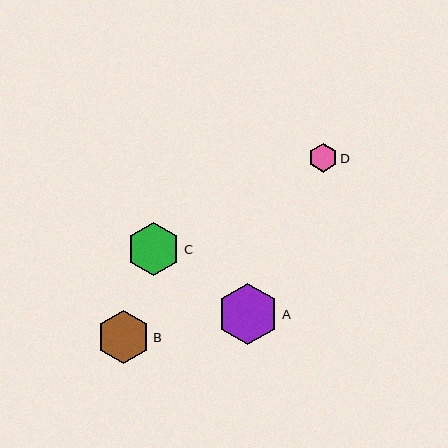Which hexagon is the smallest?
Hexagon D is the smallest with a size of approximately 28 pixels.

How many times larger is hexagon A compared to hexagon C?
Hexagon A is approximately 1.2 times the size of hexagon C.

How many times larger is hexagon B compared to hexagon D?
Hexagon B is approximately 1.9 times the size of hexagon D.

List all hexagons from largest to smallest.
From largest to smallest: A, C, B, D.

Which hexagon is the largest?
Hexagon A is the largest with a size of approximately 61 pixels.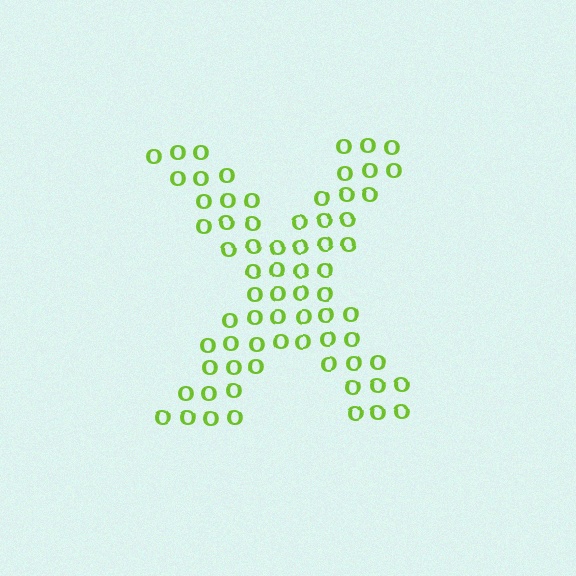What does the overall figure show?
The overall figure shows the letter X.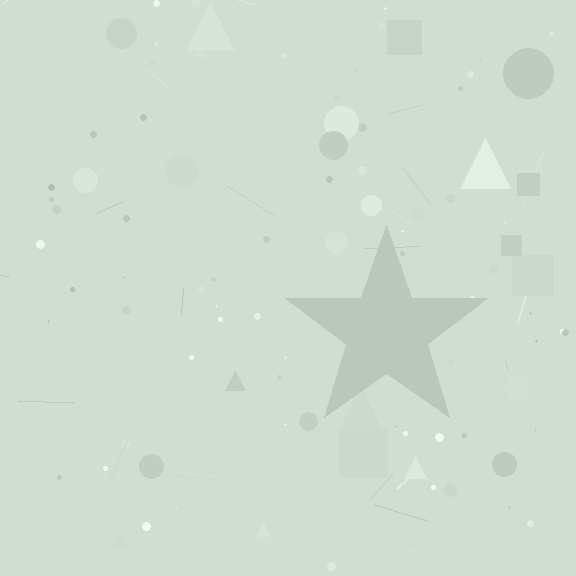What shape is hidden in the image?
A star is hidden in the image.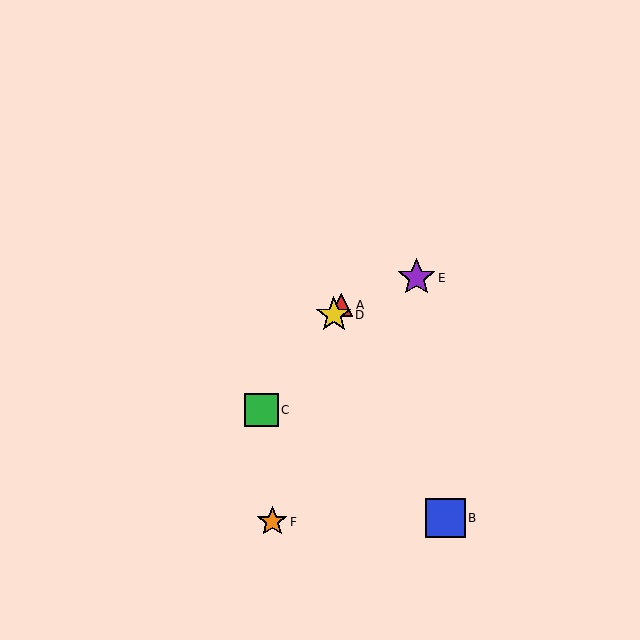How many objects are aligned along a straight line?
3 objects (A, C, D) are aligned along a straight line.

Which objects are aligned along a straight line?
Objects A, C, D are aligned along a straight line.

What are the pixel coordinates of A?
Object A is at (341, 305).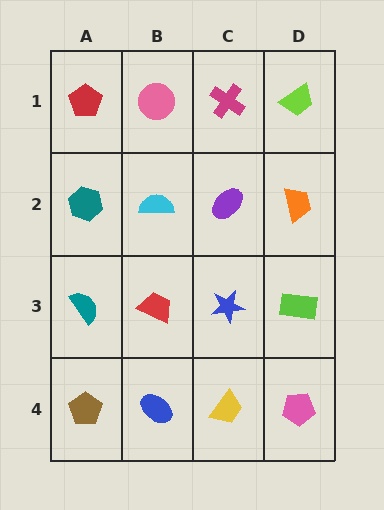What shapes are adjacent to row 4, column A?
A teal semicircle (row 3, column A), a blue ellipse (row 4, column B).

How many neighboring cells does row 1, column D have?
2.